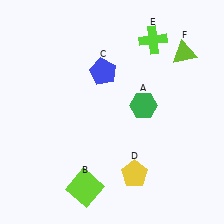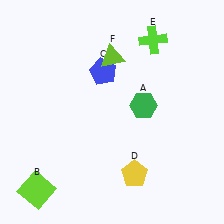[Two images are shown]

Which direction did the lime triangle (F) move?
The lime triangle (F) moved left.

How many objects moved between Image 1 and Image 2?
2 objects moved between the two images.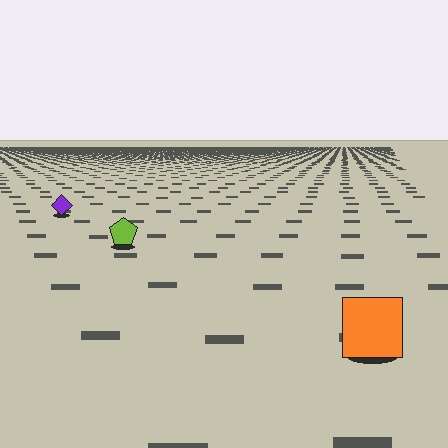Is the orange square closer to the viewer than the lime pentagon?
Yes. The orange square is closer — you can tell from the texture gradient: the ground texture is coarser near it.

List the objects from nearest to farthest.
From nearest to farthest: the orange square, the lime pentagon, the purple diamond.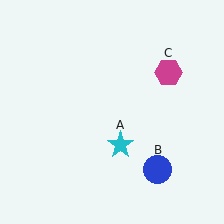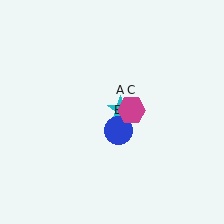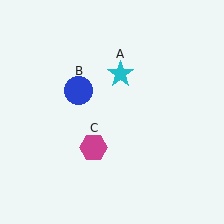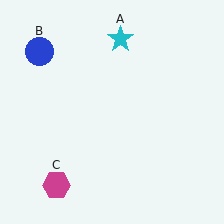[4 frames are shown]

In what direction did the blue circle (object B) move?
The blue circle (object B) moved up and to the left.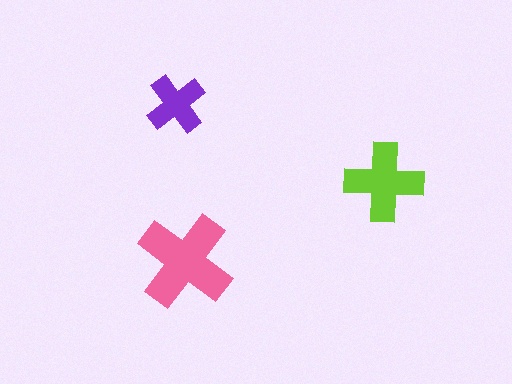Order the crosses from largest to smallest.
the pink one, the lime one, the purple one.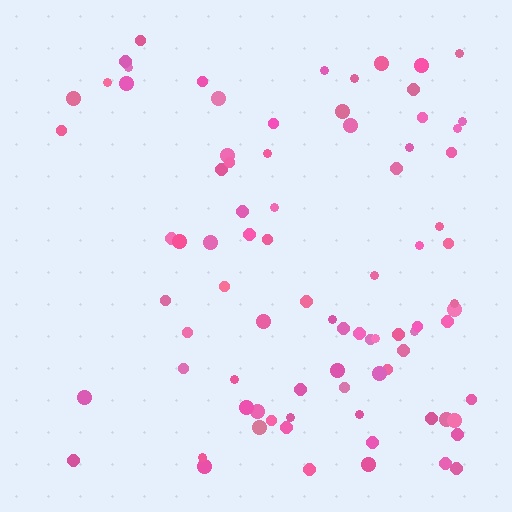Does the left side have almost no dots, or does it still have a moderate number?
Still a moderate number, just noticeably fewer than the right.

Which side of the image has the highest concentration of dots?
The right.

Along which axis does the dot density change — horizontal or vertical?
Horizontal.